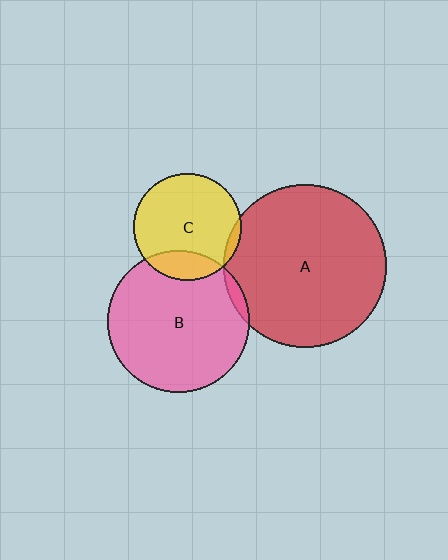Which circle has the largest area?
Circle A (red).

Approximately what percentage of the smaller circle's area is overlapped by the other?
Approximately 20%.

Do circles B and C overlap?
Yes.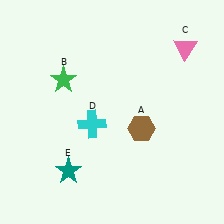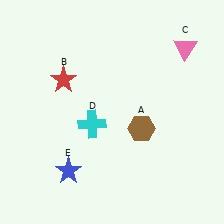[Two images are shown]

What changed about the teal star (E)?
In Image 1, E is teal. In Image 2, it changed to blue.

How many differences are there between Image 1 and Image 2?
There are 2 differences between the two images.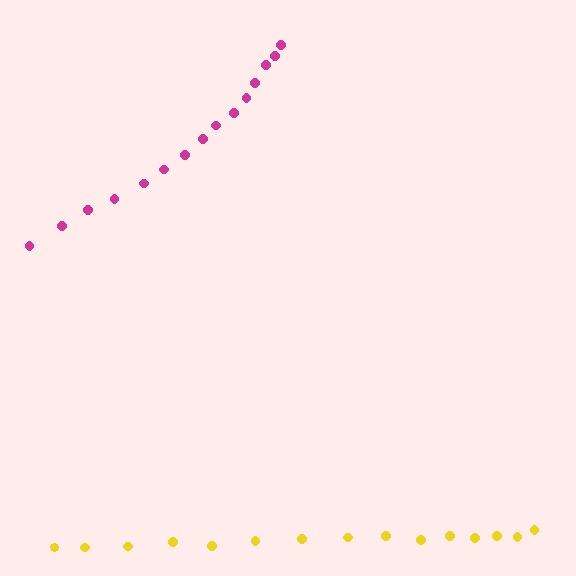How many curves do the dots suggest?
There are 2 distinct paths.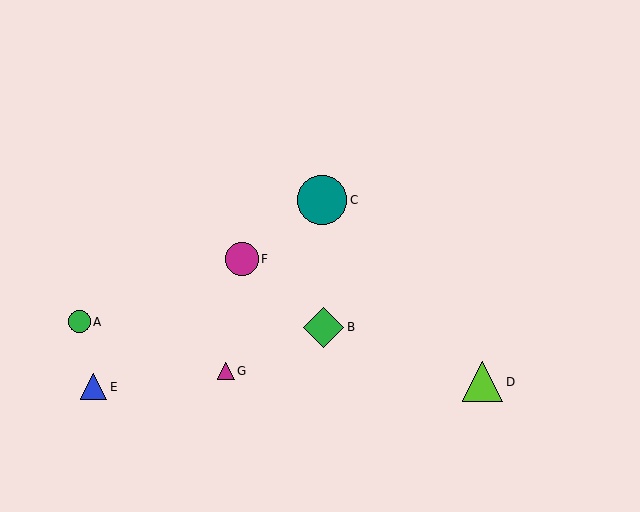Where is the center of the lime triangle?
The center of the lime triangle is at (483, 382).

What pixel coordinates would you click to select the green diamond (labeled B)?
Click at (324, 327) to select the green diamond B.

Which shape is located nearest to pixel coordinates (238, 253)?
The magenta circle (labeled F) at (242, 259) is nearest to that location.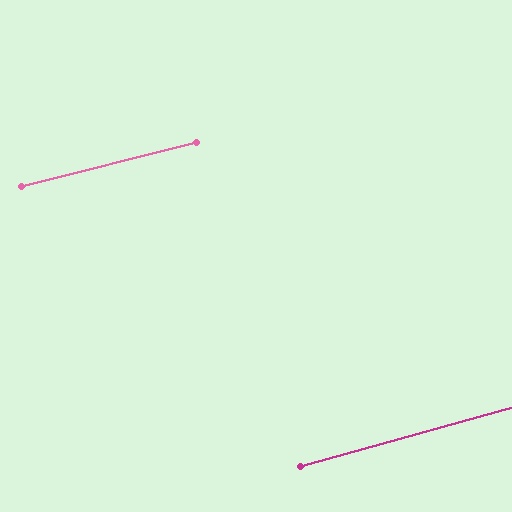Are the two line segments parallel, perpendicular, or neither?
Parallel — their directions differ by only 1.7°.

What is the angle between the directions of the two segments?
Approximately 2 degrees.